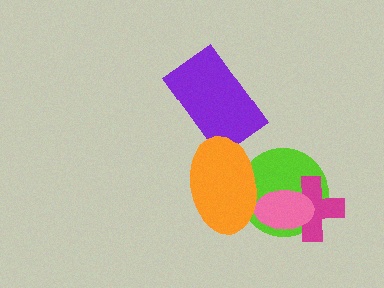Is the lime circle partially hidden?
Yes, it is partially covered by another shape.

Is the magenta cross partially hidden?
Yes, it is partially covered by another shape.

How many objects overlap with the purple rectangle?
1 object overlaps with the purple rectangle.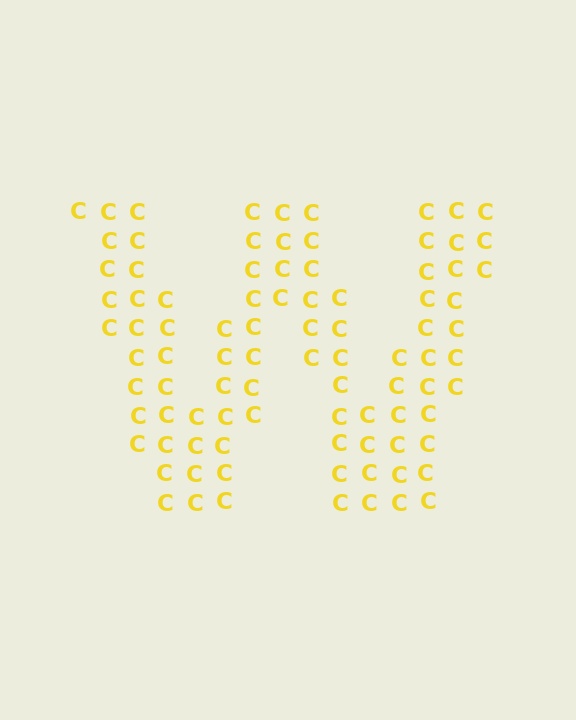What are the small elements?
The small elements are letter C's.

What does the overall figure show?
The overall figure shows the letter W.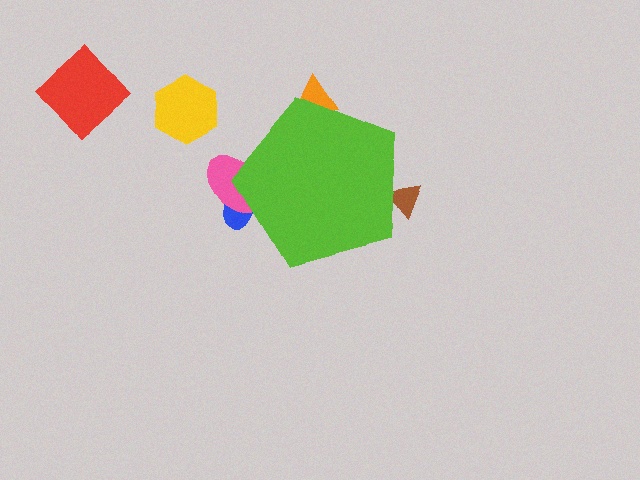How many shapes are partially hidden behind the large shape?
4 shapes are partially hidden.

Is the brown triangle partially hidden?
Yes, the brown triangle is partially hidden behind the lime pentagon.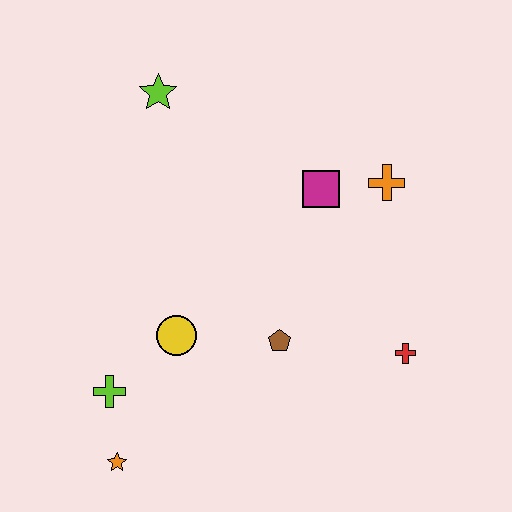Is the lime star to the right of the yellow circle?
No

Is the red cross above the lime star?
No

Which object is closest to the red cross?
The brown pentagon is closest to the red cross.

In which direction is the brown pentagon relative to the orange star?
The brown pentagon is to the right of the orange star.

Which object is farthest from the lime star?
The orange star is farthest from the lime star.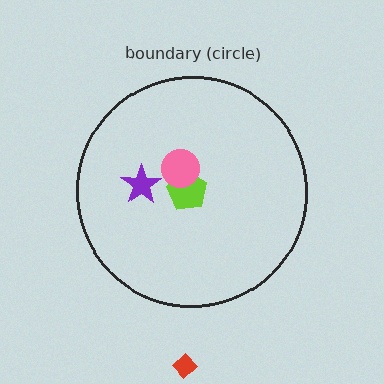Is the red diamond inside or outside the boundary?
Outside.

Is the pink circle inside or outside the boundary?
Inside.